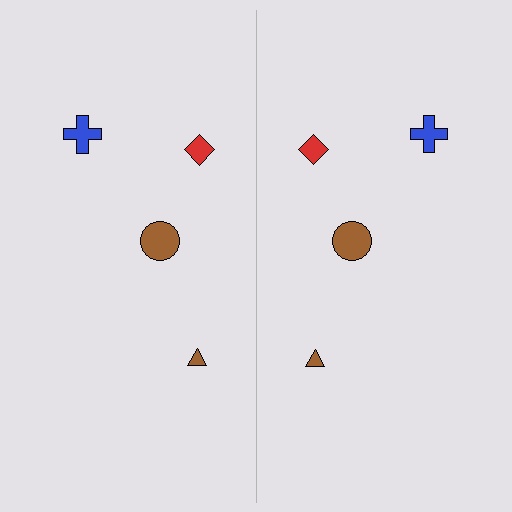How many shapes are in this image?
There are 8 shapes in this image.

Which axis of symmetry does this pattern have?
The pattern has a vertical axis of symmetry running through the center of the image.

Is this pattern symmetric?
Yes, this pattern has bilateral (reflection) symmetry.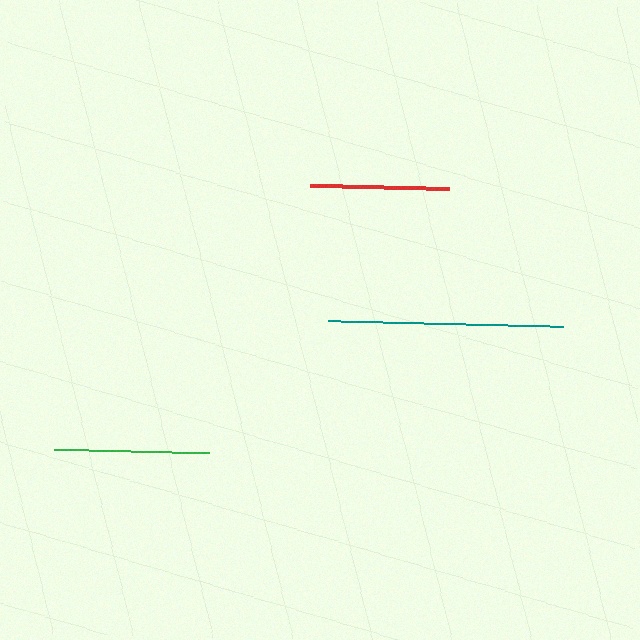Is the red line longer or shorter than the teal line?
The teal line is longer than the red line.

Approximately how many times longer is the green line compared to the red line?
The green line is approximately 1.1 times the length of the red line.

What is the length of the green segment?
The green segment is approximately 155 pixels long.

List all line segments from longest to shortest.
From longest to shortest: teal, green, red.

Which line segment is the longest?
The teal line is the longest at approximately 236 pixels.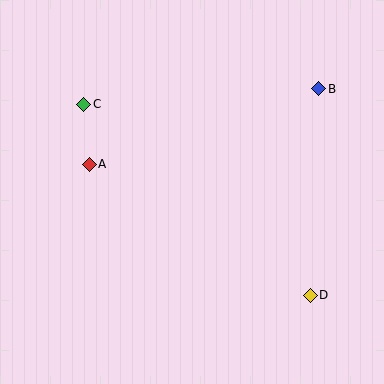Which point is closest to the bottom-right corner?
Point D is closest to the bottom-right corner.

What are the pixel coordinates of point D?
Point D is at (310, 295).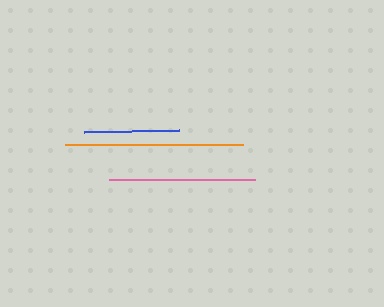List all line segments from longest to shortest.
From longest to shortest: orange, pink, blue.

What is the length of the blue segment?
The blue segment is approximately 95 pixels long.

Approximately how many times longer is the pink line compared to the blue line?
The pink line is approximately 1.5 times the length of the blue line.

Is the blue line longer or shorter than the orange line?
The orange line is longer than the blue line.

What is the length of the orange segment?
The orange segment is approximately 177 pixels long.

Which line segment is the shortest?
The blue line is the shortest at approximately 95 pixels.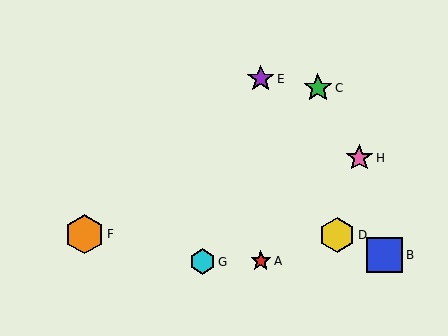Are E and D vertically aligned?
No, E is at x≈261 and D is at x≈337.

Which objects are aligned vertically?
Objects A, E are aligned vertically.